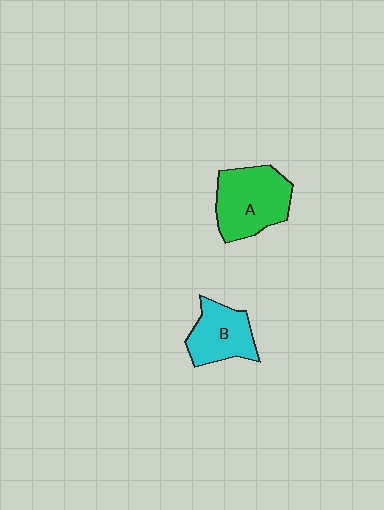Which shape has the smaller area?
Shape B (cyan).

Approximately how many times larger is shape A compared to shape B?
Approximately 1.4 times.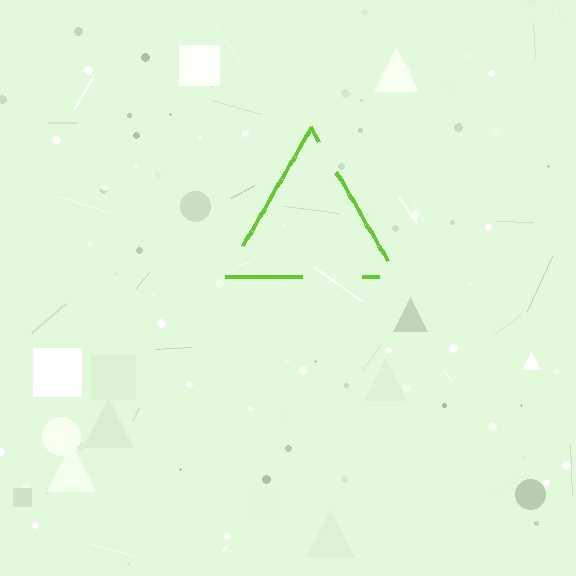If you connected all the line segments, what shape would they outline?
They would outline a triangle.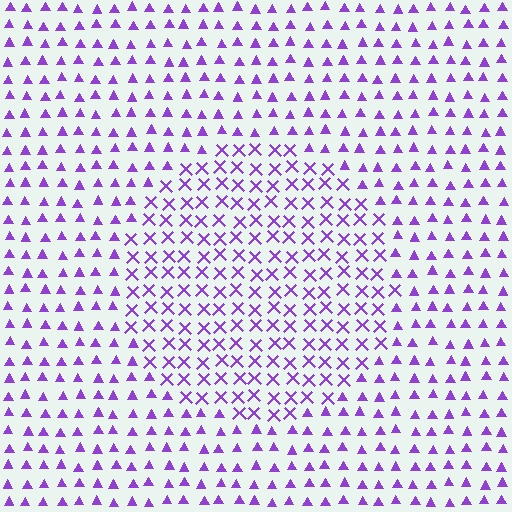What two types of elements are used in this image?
The image uses X marks inside the circle region and triangles outside it.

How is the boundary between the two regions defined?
The boundary is defined by a change in element shape: X marks inside vs. triangles outside. All elements share the same color and spacing.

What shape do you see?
I see a circle.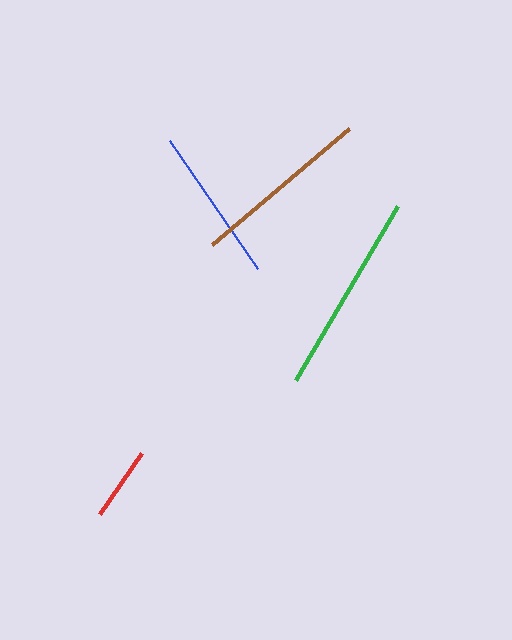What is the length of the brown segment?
The brown segment is approximately 179 pixels long.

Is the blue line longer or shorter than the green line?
The green line is longer than the blue line.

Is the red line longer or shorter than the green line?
The green line is longer than the red line.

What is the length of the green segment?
The green segment is approximately 201 pixels long.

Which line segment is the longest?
The green line is the longest at approximately 201 pixels.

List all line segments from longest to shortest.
From longest to shortest: green, brown, blue, red.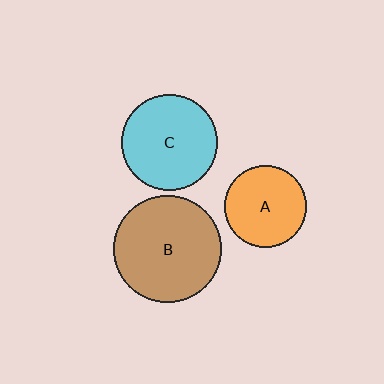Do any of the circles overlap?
No, none of the circles overlap.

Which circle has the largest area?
Circle B (brown).